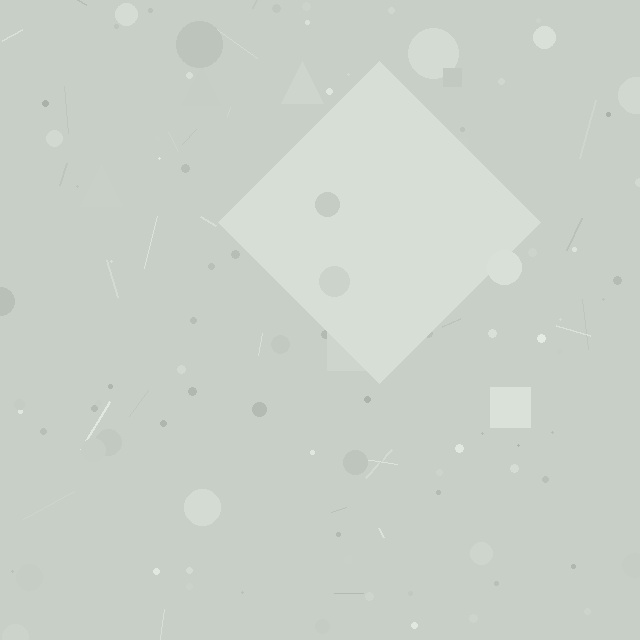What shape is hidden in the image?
A diamond is hidden in the image.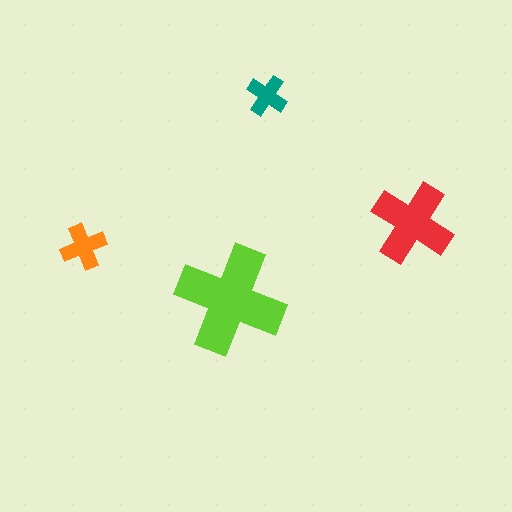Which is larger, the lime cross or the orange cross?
The lime one.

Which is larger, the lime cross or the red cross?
The lime one.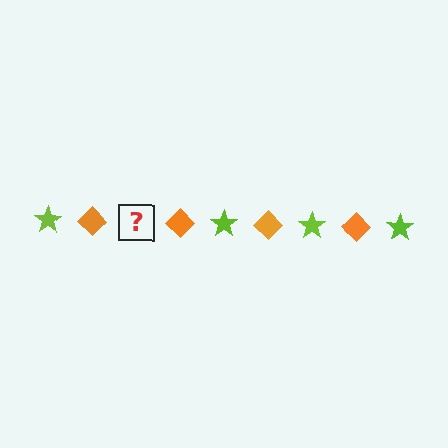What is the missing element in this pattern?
The missing element is a lime star.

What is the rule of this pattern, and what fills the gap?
The rule is that the pattern alternates between lime star and orange diamond. The gap should be filled with a lime star.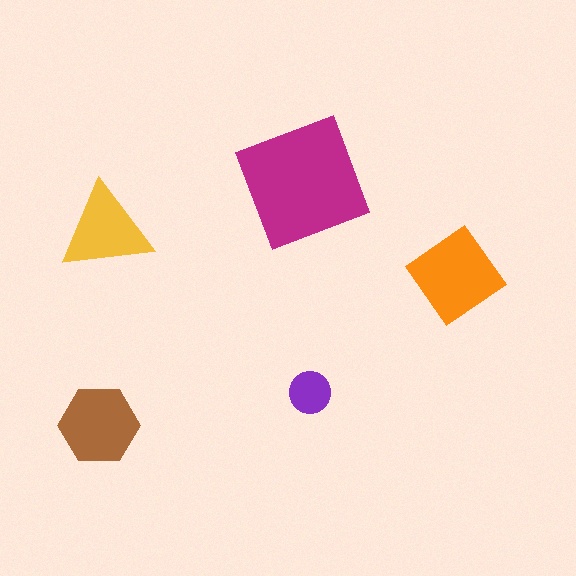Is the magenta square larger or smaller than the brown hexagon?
Larger.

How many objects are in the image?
There are 5 objects in the image.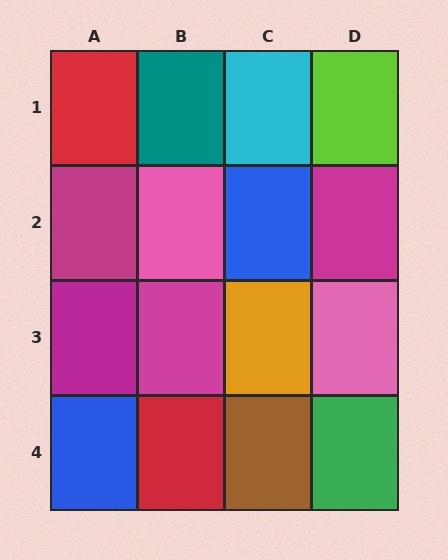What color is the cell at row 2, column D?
Magenta.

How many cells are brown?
1 cell is brown.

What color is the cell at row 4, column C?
Brown.